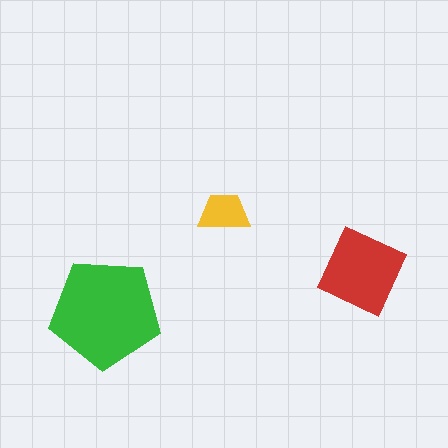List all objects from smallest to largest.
The yellow trapezoid, the red diamond, the green pentagon.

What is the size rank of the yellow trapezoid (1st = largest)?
3rd.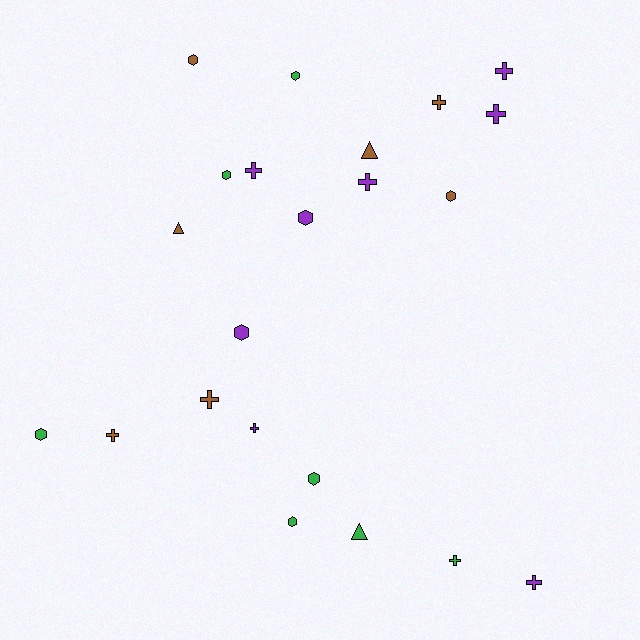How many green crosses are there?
There is 1 green cross.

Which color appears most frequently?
Purple, with 8 objects.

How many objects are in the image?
There are 22 objects.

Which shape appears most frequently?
Cross, with 10 objects.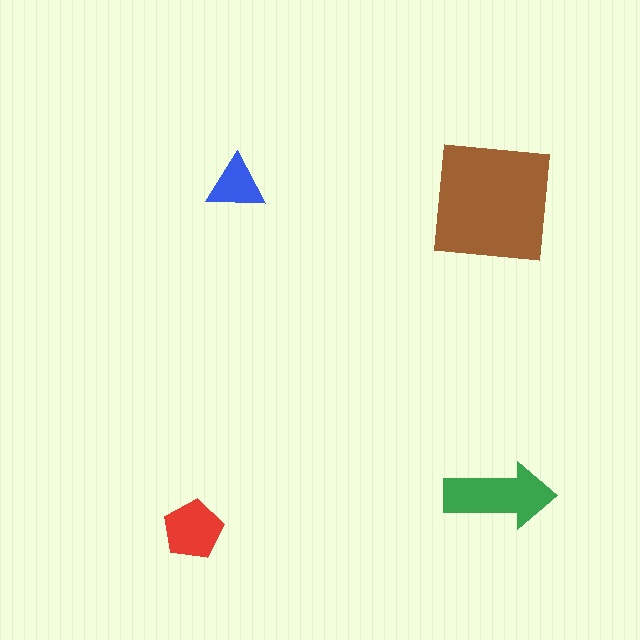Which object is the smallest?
The blue triangle.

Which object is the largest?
The brown square.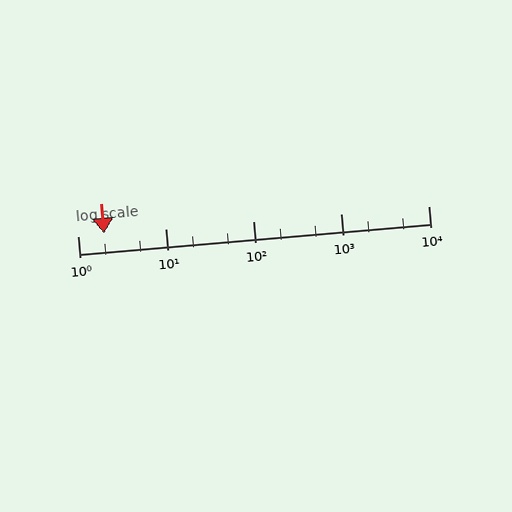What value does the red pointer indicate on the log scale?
The pointer indicates approximately 2.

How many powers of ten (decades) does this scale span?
The scale spans 4 decades, from 1 to 10000.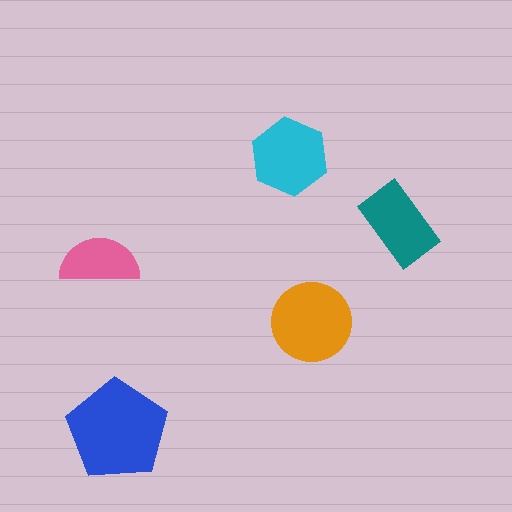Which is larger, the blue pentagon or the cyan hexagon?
The blue pentagon.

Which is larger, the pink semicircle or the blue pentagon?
The blue pentagon.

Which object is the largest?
The blue pentagon.